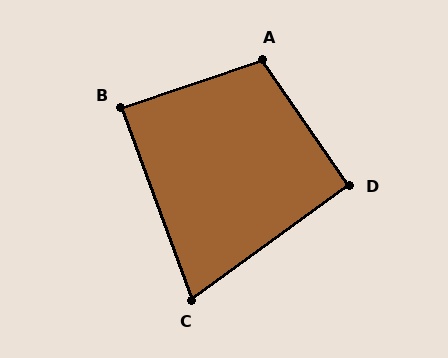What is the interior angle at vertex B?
Approximately 88 degrees (approximately right).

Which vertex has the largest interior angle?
A, at approximately 106 degrees.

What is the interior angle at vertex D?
Approximately 92 degrees (approximately right).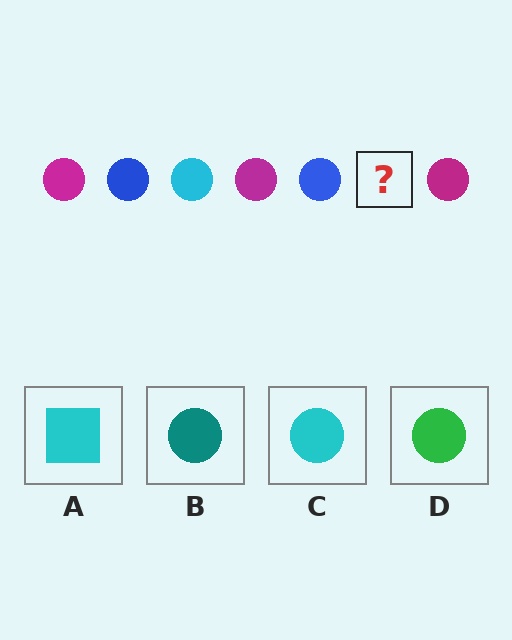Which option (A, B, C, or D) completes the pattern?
C.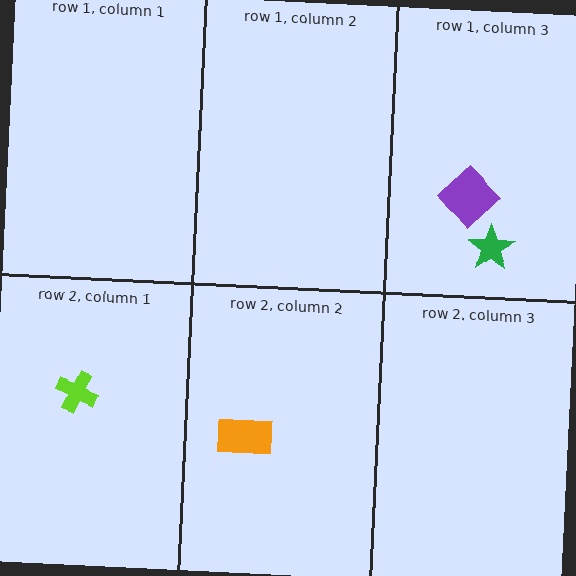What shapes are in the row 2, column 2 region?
The orange rectangle.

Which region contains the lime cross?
The row 2, column 1 region.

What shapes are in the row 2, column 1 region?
The lime cross.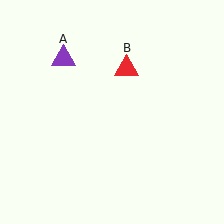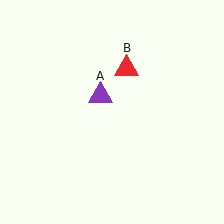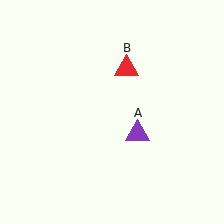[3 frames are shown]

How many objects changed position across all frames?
1 object changed position: purple triangle (object A).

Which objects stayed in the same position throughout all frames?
Red triangle (object B) remained stationary.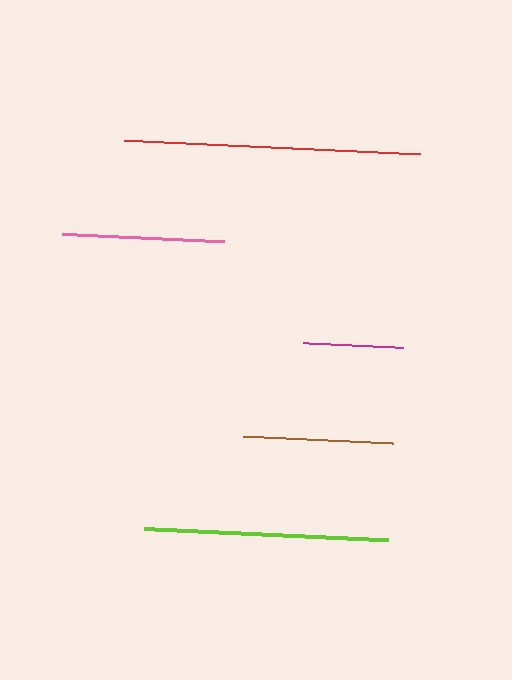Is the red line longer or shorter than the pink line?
The red line is longer than the pink line.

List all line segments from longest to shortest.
From longest to shortest: red, lime, pink, brown, magenta.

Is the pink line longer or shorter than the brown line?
The pink line is longer than the brown line.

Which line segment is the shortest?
The magenta line is the shortest at approximately 100 pixels.